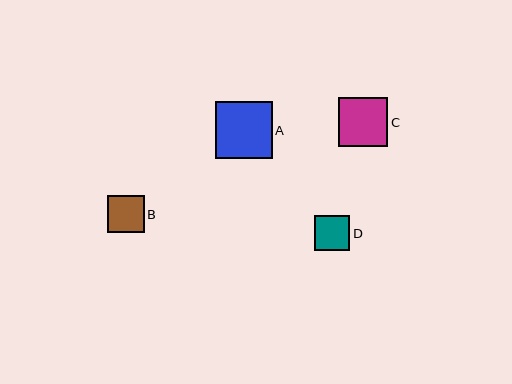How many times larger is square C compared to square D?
Square C is approximately 1.4 times the size of square D.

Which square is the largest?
Square A is the largest with a size of approximately 57 pixels.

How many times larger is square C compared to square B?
Square C is approximately 1.3 times the size of square B.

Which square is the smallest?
Square D is the smallest with a size of approximately 35 pixels.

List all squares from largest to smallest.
From largest to smallest: A, C, B, D.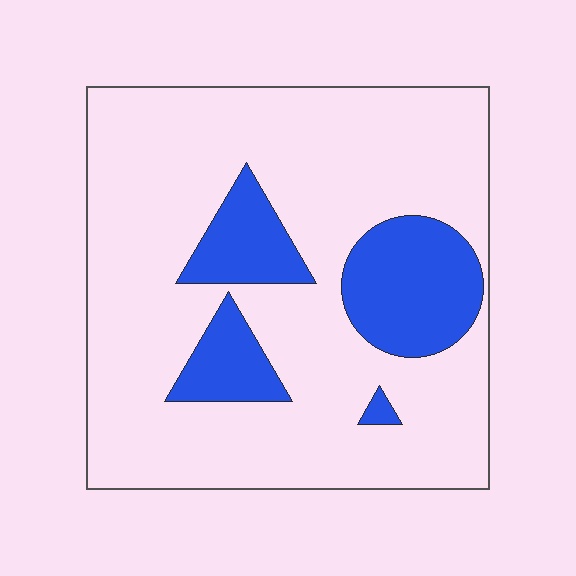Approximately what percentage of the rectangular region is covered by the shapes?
Approximately 20%.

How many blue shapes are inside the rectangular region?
4.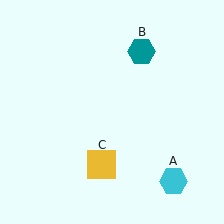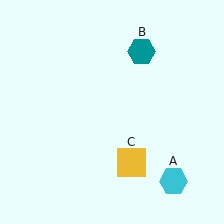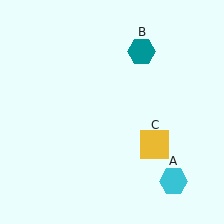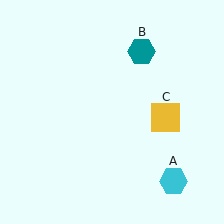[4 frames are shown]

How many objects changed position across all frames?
1 object changed position: yellow square (object C).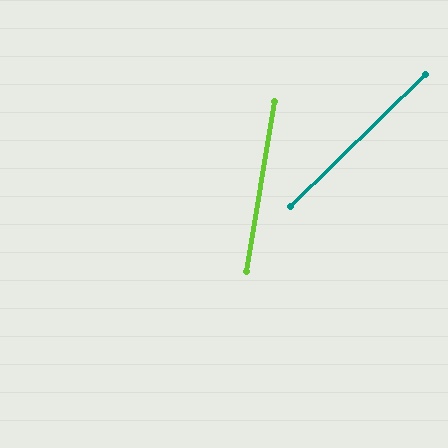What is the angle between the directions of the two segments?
Approximately 36 degrees.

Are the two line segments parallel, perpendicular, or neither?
Neither parallel nor perpendicular — they differ by about 36°.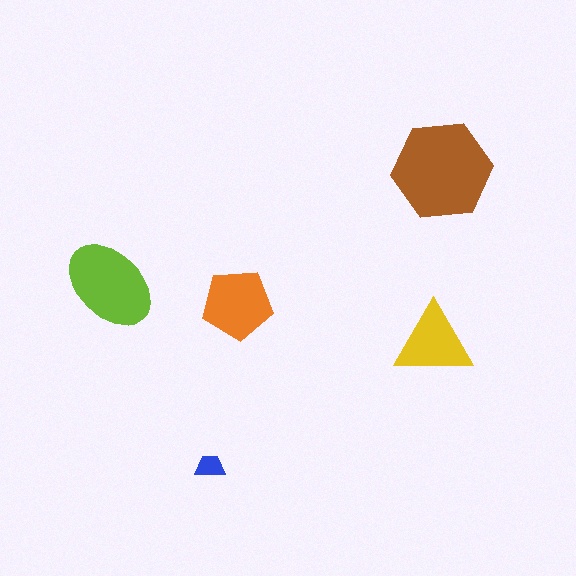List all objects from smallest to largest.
The blue trapezoid, the yellow triangle, the orange pentagon, the lime ellipse, the brown hexagon.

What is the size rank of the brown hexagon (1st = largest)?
1st.